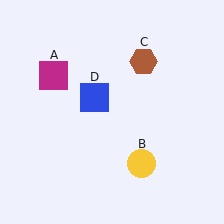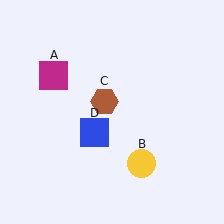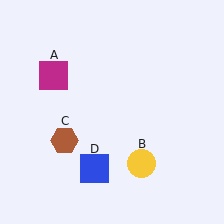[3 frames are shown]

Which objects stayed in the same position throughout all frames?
Magenta square (object A) and yellow circle (object B) remained stationary.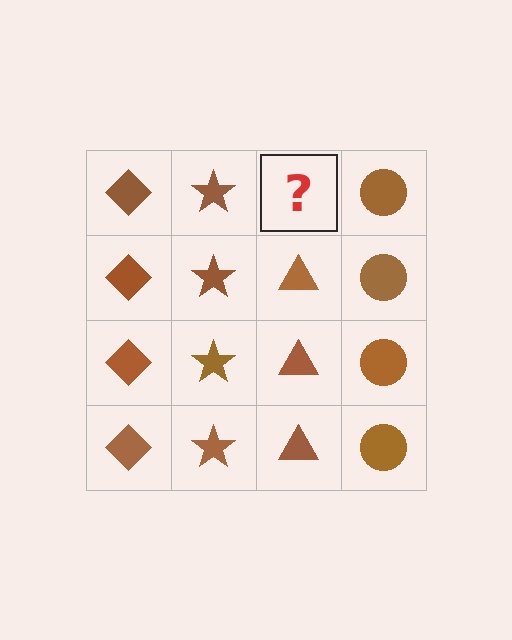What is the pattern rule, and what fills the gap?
The rule is that each column has a consistent shape. The gap should be filled with a brown triangle.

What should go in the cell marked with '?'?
The missing cell should contain a brown triangle.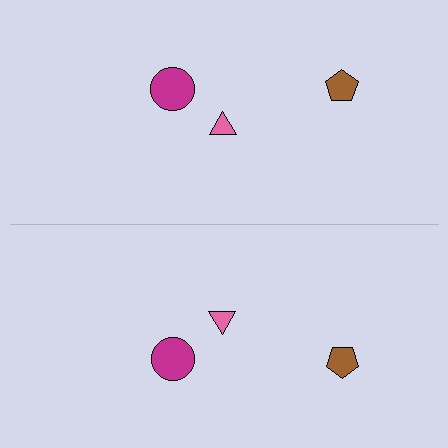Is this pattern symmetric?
Yes, this pattern has bilateral (reflection) symmetry.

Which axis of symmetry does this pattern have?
The pattern has a horizontal axis of symmetry running through the center of the image.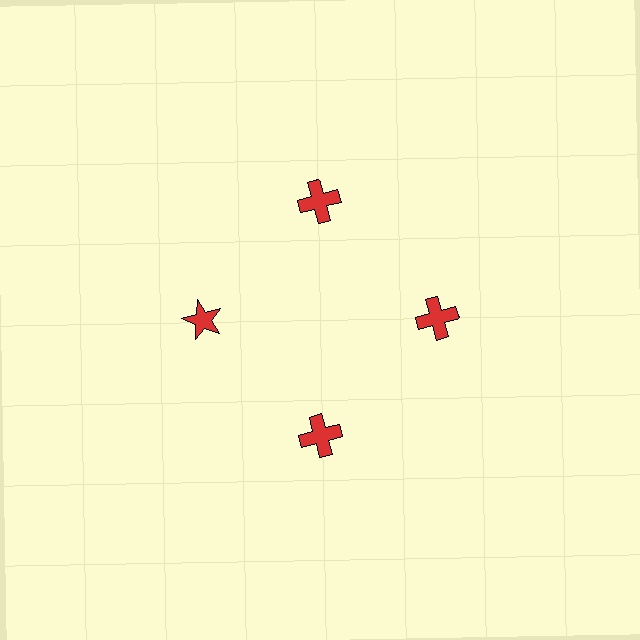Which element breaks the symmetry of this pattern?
The red star at roughly the 9 o'clock position breaks the symmetry. All other shapes are red crosses.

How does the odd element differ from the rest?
It has a different shape: star instead of cross.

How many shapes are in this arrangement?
There are 4 shapes arranged in a ring pattern.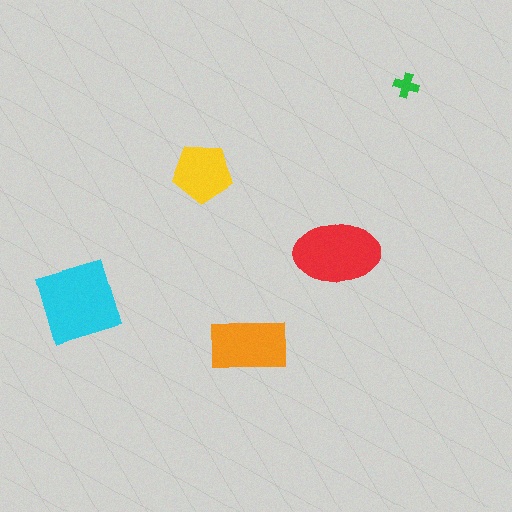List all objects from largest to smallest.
The cyan square, the red ellipse, the orange rectangle, the yellow pentagon, the green cross.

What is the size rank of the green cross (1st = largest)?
5th.